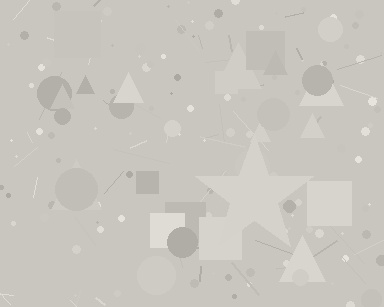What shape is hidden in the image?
A star is hidden in the image.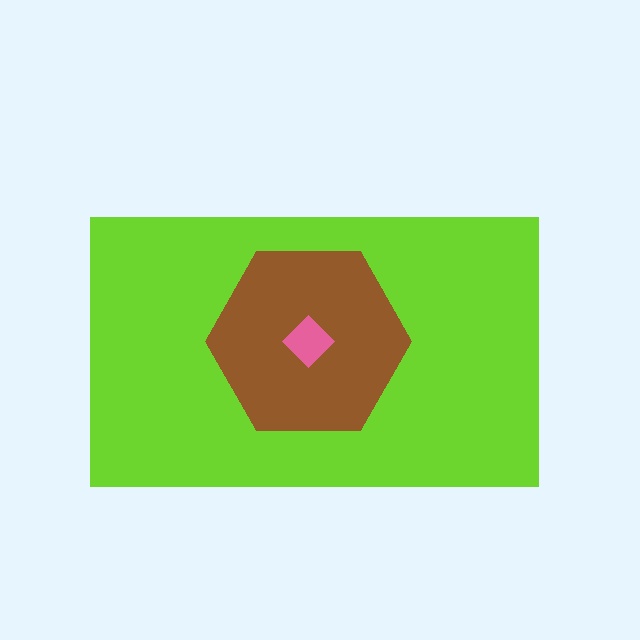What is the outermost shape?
The lime rectangle.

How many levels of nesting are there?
3.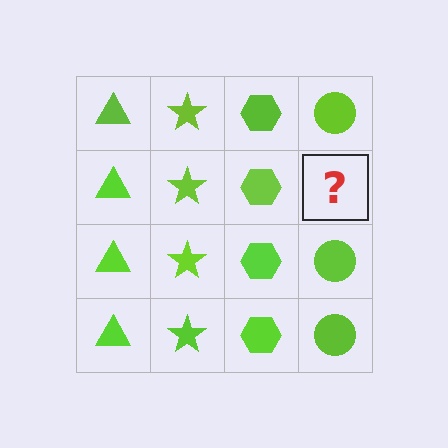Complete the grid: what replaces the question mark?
The question mark should be replaced with a lime circle.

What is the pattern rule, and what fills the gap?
The rule is that each column has a consistent shape. The gap should be filled with a lime circle.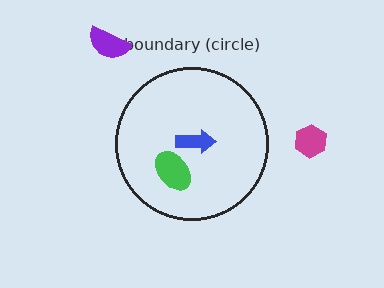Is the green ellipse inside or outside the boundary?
Inside.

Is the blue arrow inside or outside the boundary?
Inside.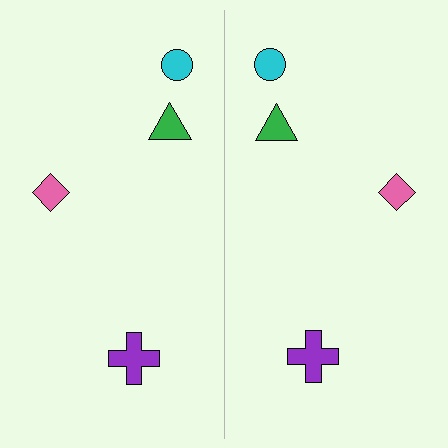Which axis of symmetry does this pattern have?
The pattern has a vertical axis of symmetry running through the center of the image.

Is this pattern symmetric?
Yes, this pattern has bilateral (reflection) symmetry.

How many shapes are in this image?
There are 8 shapes in this image.